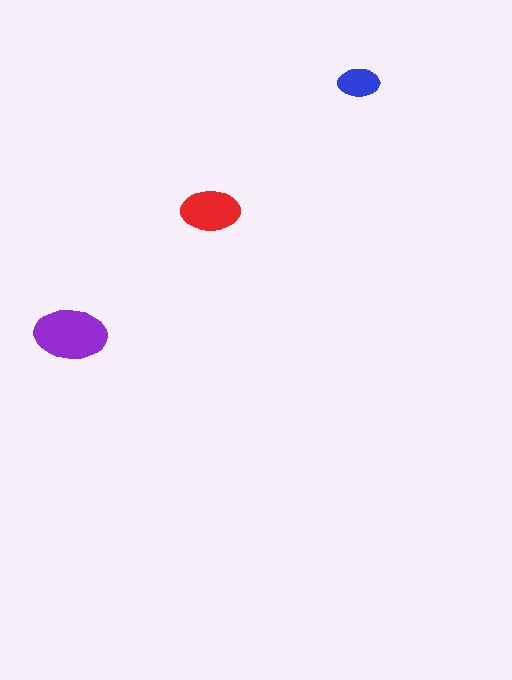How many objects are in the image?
There are 3 objects in the image.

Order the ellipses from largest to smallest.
the purple one, the red one, the blue one.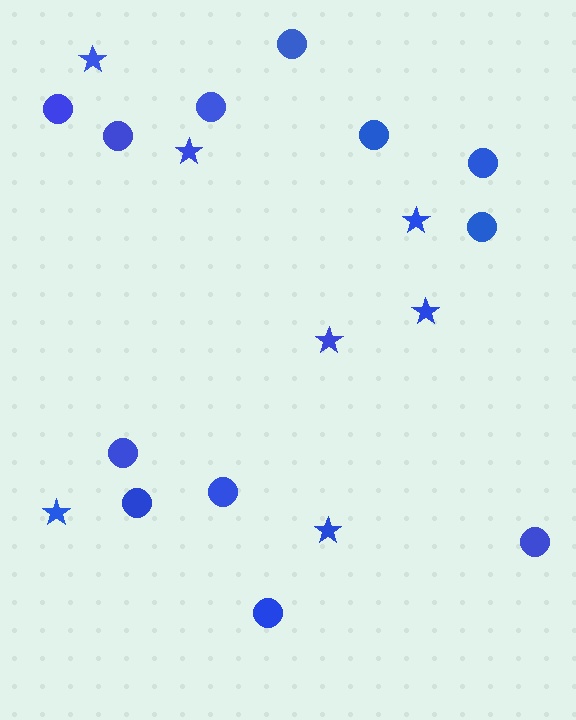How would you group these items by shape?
There are 2 groups: one group of circles (12) and one group of stars (7).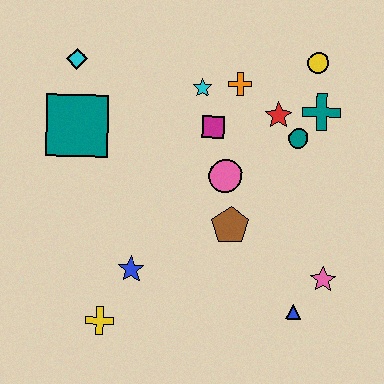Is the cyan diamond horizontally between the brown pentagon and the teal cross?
No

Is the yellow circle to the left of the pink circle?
No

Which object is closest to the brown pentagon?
The pink circle is closest to the brown pentagon.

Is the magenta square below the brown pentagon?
No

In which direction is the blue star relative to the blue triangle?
The blue star is to the left of the blue triangle.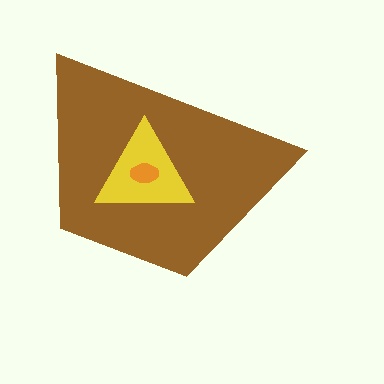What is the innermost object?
The orange ellipse.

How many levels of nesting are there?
3.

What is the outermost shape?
The brown trapezoid.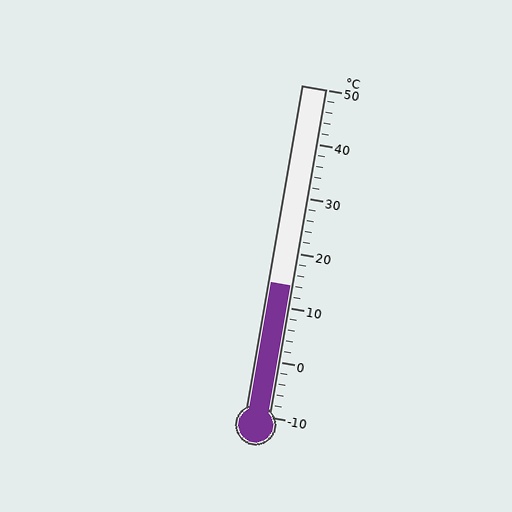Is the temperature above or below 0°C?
The temperature is above 0°C.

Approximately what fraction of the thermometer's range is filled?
The thermometer is filled to approximately 40% of its range.